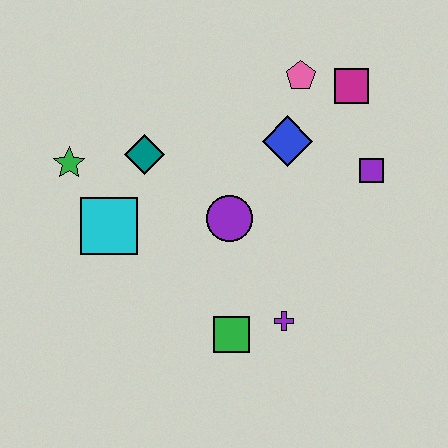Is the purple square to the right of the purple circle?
Yes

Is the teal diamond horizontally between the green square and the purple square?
No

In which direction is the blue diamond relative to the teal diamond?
The blue diamond is to the right of the teal diamond.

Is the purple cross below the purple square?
Yes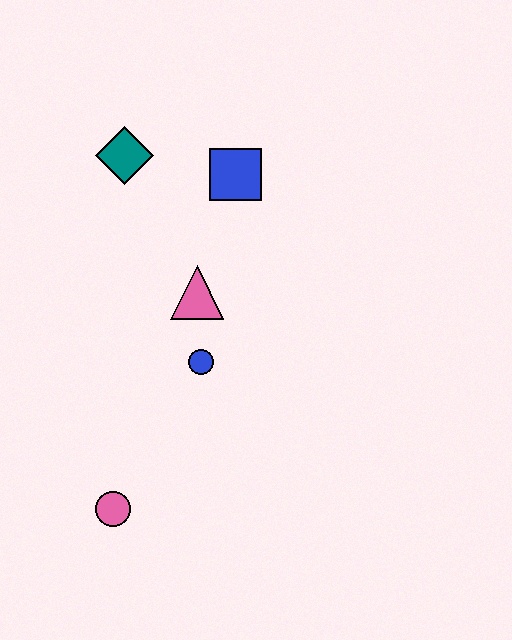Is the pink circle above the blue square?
No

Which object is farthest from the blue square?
The pink circle is farthest from the blue square.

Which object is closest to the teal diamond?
The blue square is closest to the teal diamond.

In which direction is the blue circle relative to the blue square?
The blue circle is below the blue square.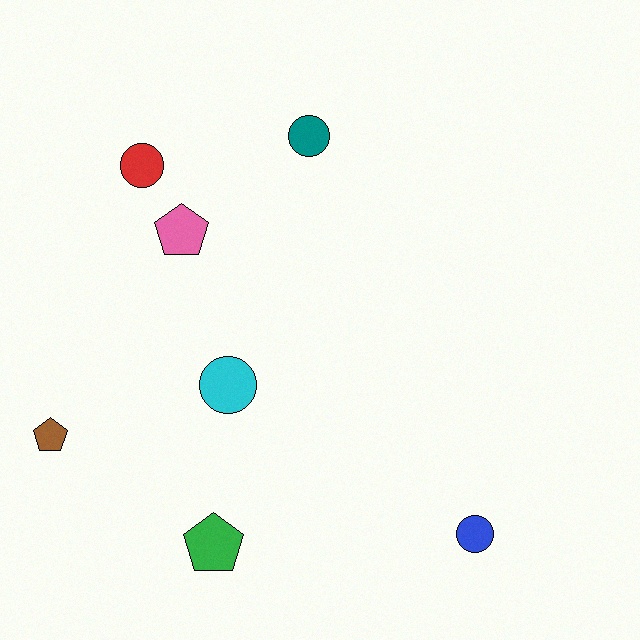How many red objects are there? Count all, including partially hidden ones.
There is 1 red object.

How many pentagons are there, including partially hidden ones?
There are 3 pentagons.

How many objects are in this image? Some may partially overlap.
There are 7 objects.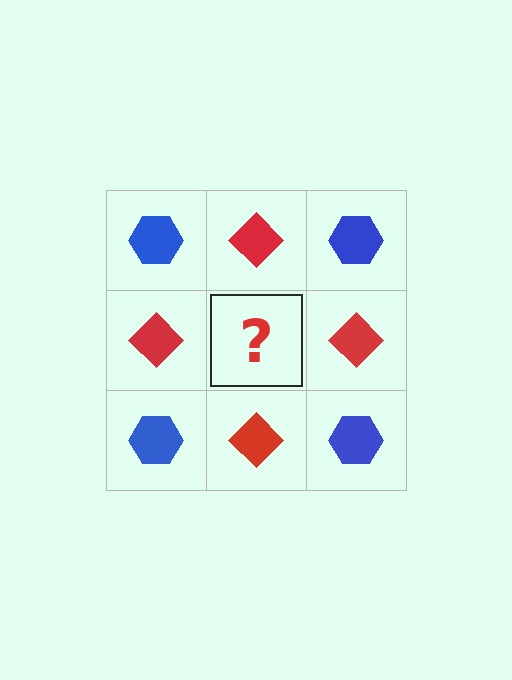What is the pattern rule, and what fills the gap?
The rule is that it alternates blue hexagon and red diamond in a checkerboard pattern. The gap should be filled with a blue hexagon.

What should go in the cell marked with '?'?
The missing cell should contain a blue hexagon.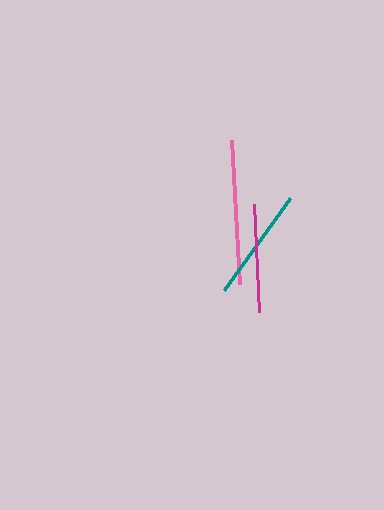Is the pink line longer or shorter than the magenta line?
The pink line is longer than the magenta line.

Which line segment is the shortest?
The magenta line is the shortest at approximately 108 pixels.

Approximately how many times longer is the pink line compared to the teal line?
The pink line is approximately 1.3 times the length of the teal line.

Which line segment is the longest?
The pink line is the longest at approximately 144 pixels.